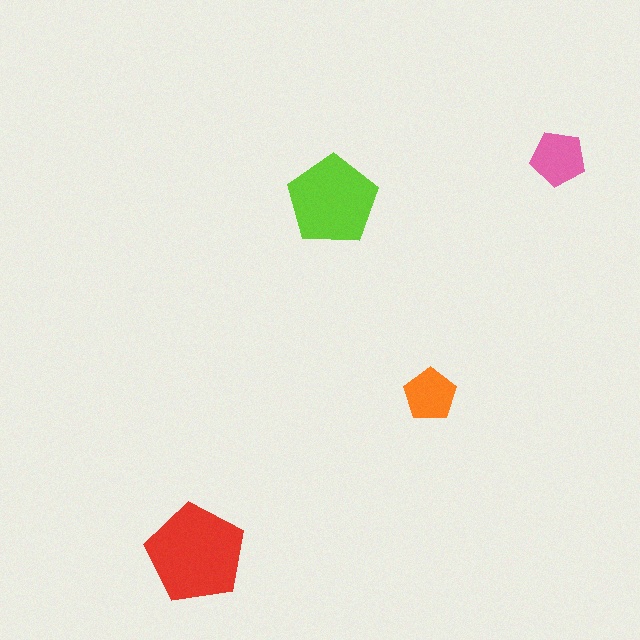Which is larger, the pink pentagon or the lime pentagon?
The lime one.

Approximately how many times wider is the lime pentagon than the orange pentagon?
About 1.5 times wider.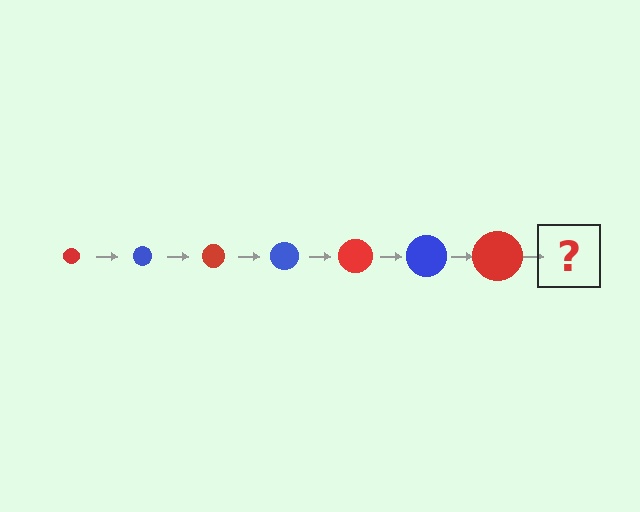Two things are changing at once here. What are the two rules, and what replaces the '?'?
The two rules are that the circle grows larger each step and the color cycles through red and blue. The '?' should be a blue circle, larger than the previous one.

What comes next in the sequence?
The next element should be a blue circle, larger than the previous one.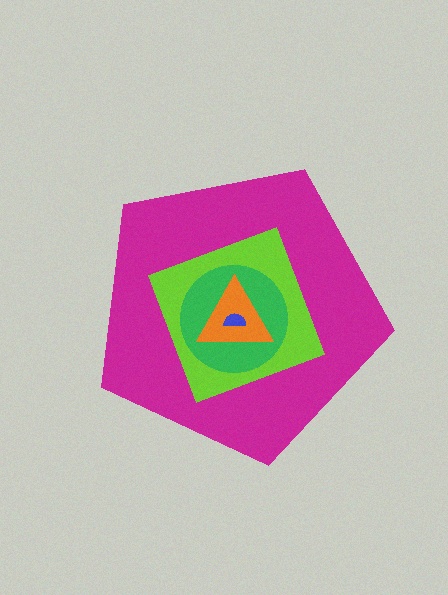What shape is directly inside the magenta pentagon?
The lime square.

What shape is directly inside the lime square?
The green circle.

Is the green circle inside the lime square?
Yes.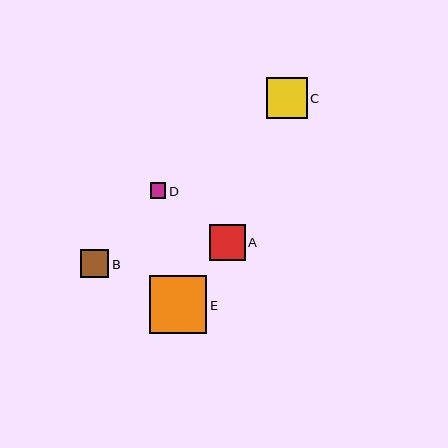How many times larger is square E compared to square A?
Square E is approximately 1.6 times the size of square A.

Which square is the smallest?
Square D is the smallest with a size of approximately 16 pixels.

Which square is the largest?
Square E is the largest with a size of approximately 58 pixels.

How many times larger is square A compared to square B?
Square A is approximately 1.3 times the size of square B.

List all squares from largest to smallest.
From largest to smallest: E, C, A, B, D.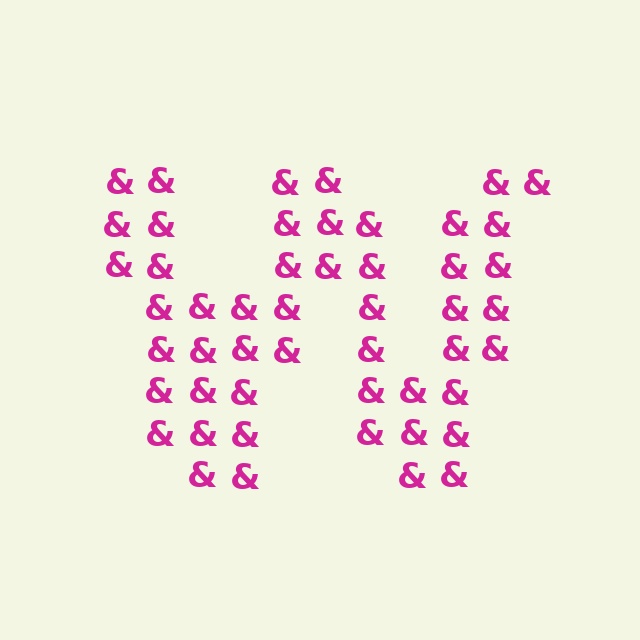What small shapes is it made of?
It is made of small ampersands.